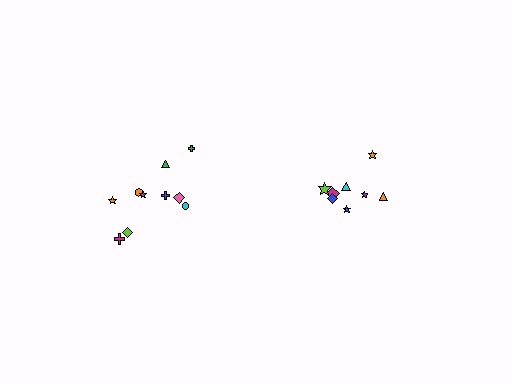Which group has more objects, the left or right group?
The left group.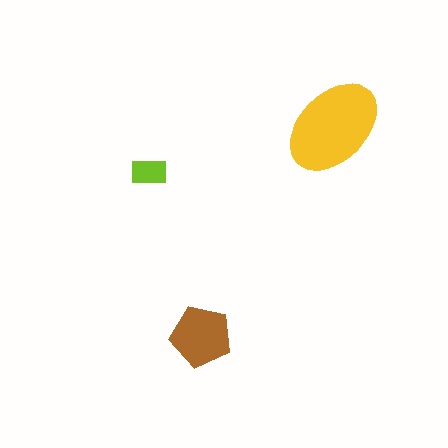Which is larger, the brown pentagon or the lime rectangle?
The brown pentagon.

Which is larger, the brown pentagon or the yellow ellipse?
The yellow ellipse.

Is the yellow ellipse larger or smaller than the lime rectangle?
Larger.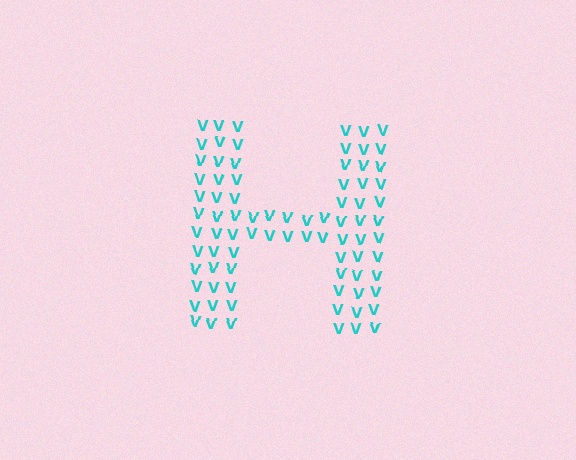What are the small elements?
The small elements are letter V's.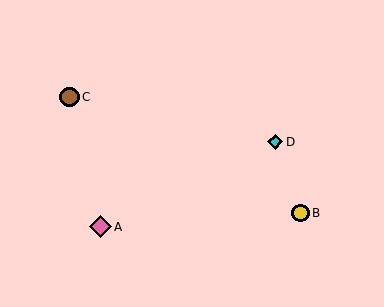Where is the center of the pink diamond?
The center of the pink diamond is at (100, 227).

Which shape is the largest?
The pink diamond (labeled A) is the largest.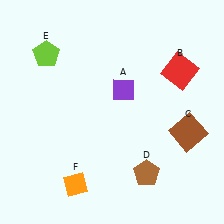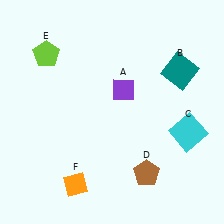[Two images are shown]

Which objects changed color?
B changed from red to teal. C changed from brown to cyan.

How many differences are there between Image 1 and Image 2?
There are 2 differences between the two images.